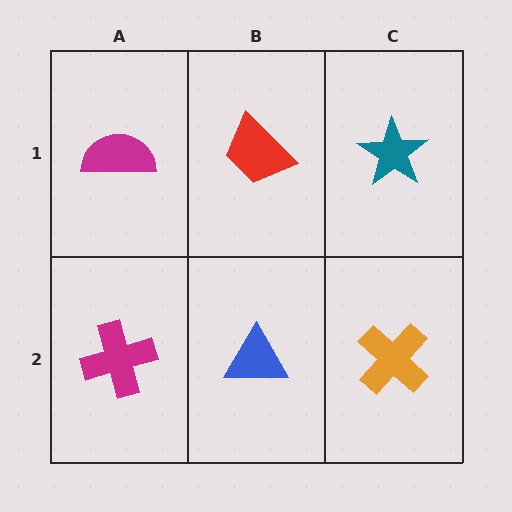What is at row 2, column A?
A magenta cross.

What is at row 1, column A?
A magenta semicircle.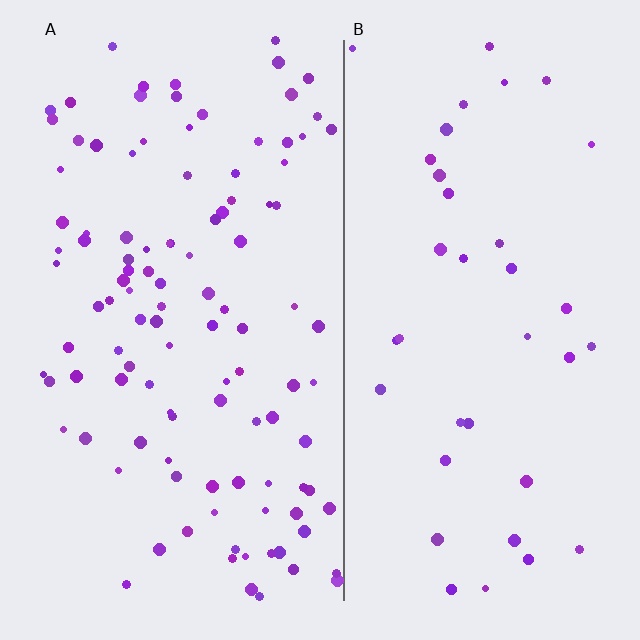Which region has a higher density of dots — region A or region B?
A (the left).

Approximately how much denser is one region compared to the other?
Approximately 2.9× — region A over region B.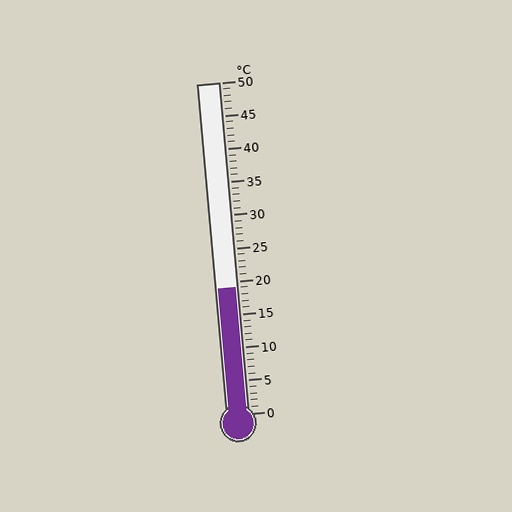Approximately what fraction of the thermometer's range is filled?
The thermometer is filled to approximately 40% of its range.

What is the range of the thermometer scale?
The thermometer scale ranges from 0°C to 50°C.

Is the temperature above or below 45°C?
The temperature is below 45°C.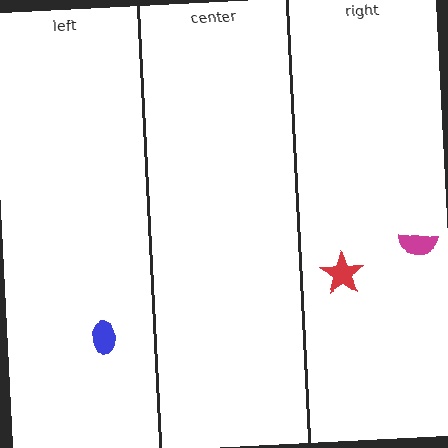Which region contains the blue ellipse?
The left region.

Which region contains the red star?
The right region.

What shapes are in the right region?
The magenta semicircle, the red star.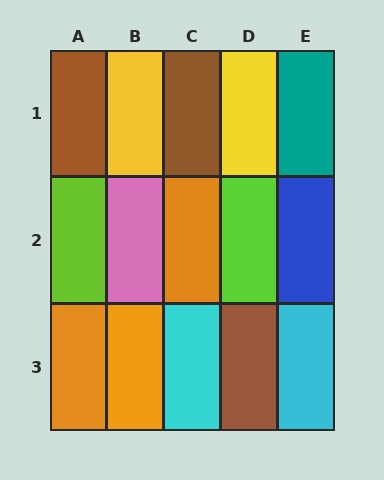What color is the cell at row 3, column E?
Cyan.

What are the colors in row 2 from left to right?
Lime, pink, orange, lime, blue.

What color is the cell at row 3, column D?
Brown.